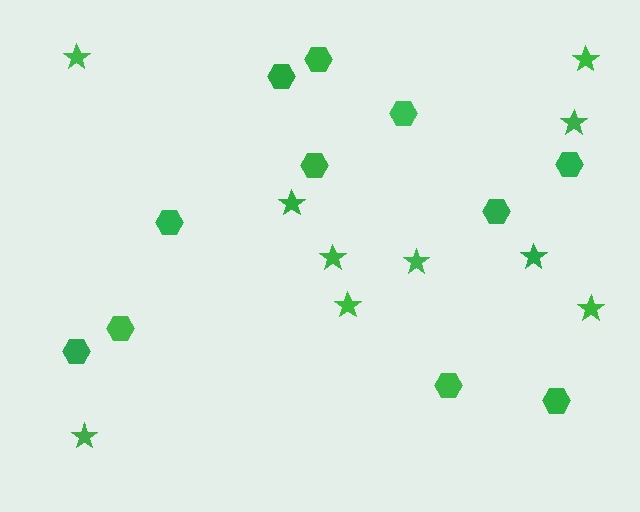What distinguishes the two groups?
There are 2 groups: one group of hexagons (11) and one group of stars (10).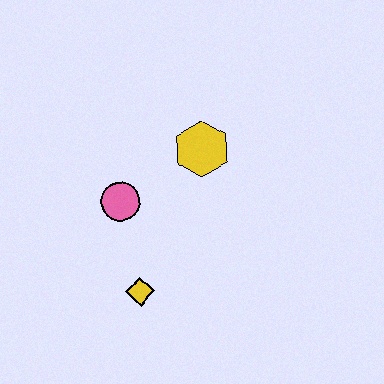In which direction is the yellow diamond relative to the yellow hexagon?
The yellow diamond is below the yellow hexagon.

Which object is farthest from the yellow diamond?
The yellow hexagon is farthest from the yellow diamond.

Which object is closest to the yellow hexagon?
The pink circle is closest to the yellow hexagon.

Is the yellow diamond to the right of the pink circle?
Yes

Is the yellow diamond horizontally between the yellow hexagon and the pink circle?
Yes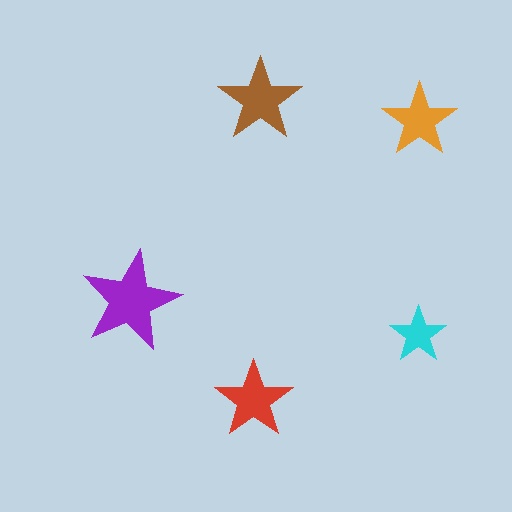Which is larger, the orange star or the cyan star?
The orange one.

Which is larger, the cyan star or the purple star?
The purple one.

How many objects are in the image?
There are 5 objects in the image.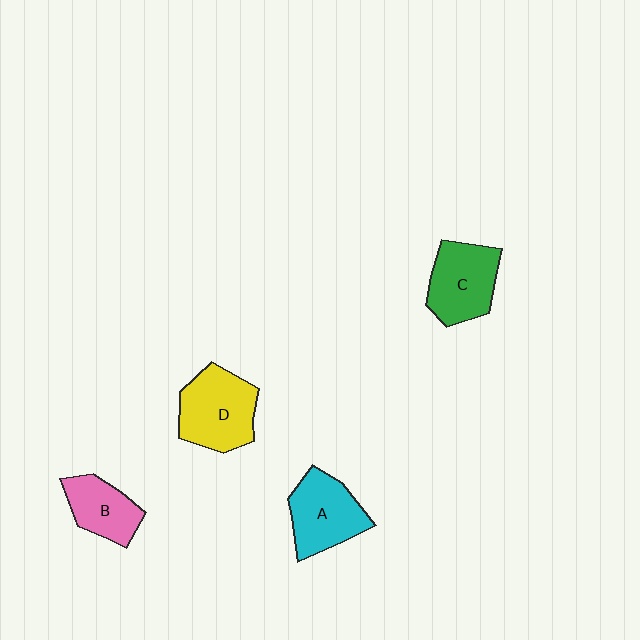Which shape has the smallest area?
Shape B (pink).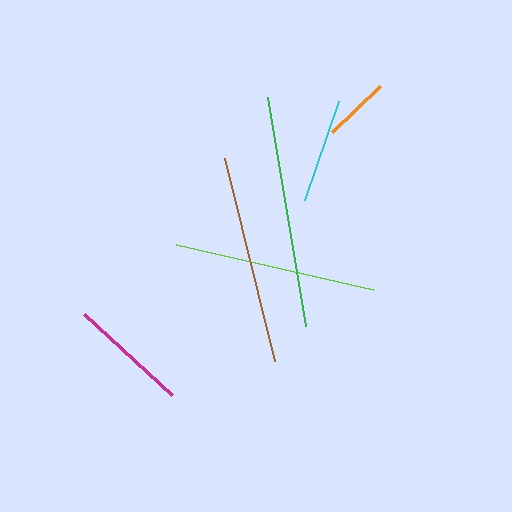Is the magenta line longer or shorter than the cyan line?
The magenta line is longer than the cyan line.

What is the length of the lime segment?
The lime segment is approximately 202 pixels long.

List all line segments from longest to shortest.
From longest to shortest: green, brown, lime, magenta, cyan, orange.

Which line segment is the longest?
The green line is the longest at approximately 232 pixels.